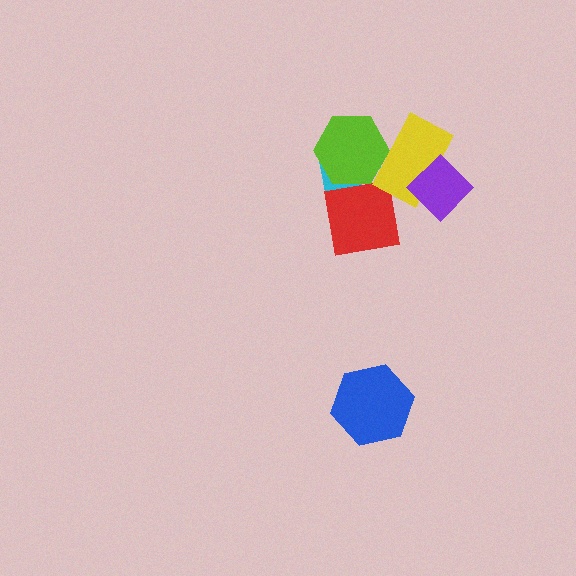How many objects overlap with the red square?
3 objects overlap with the red square.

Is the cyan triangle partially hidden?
Yes, it is partially covered by another shape.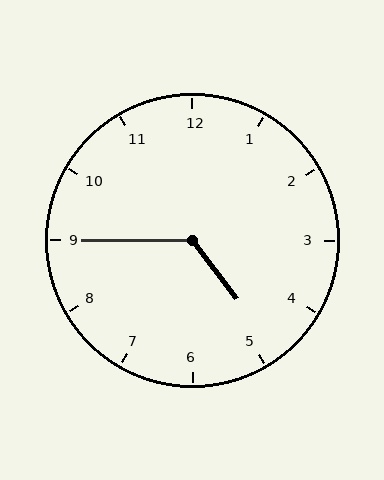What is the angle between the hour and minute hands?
Approximately 128 degrees.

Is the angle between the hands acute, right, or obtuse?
It is obtuse.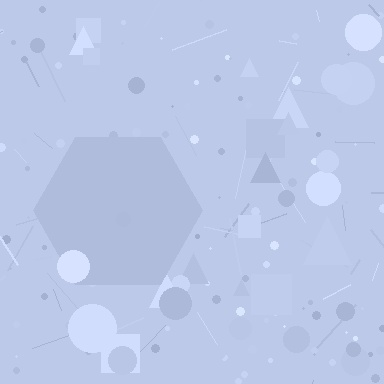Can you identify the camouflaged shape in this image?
The camouflaged shape is a hexagon.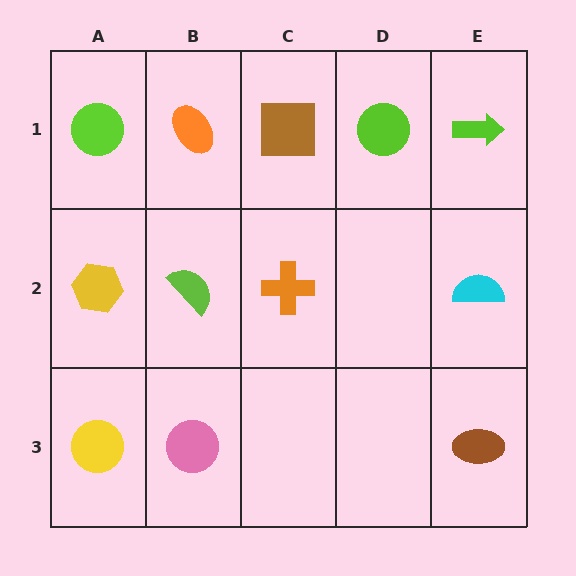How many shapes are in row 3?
3 shapes.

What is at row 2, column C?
An orange cross.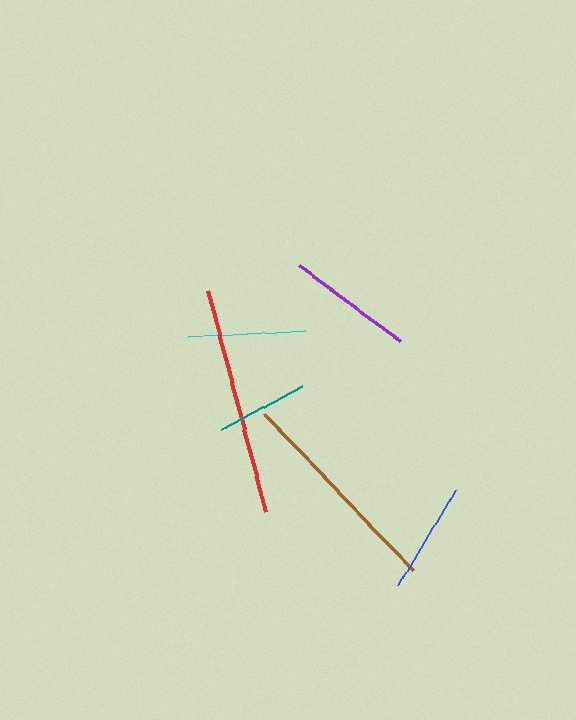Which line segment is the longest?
The red line is the longest at approximately 228 pixels.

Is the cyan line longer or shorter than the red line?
The red line is longer than the cyan line.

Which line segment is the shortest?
The teal line is the shortest at approximately 91 pixels.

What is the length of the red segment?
The red segment is approximately 228 pixels long.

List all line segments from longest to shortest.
From longest to shortest: red, brown, purple, cyan, blue, teal.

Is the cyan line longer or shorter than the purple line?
The purple line is longer than the cyan line.